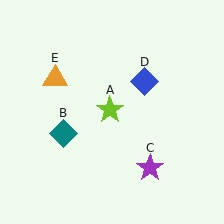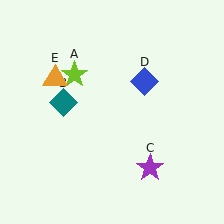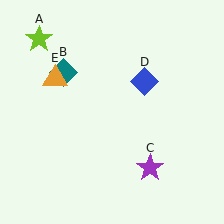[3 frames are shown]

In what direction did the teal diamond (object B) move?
The teal diamond (object B) moved up.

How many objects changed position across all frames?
2 objects changed position: lime star (object A), teal diamond (object B).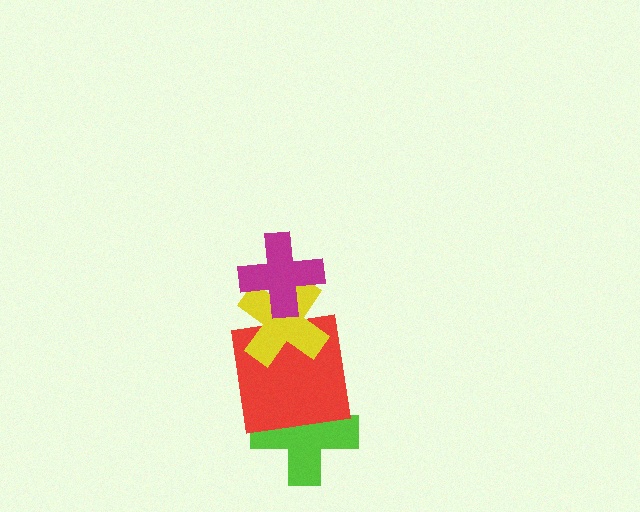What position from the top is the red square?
The red square is 3rd from the top.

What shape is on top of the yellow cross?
The magenta cross is on top of the yellow cross.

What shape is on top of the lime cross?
The red square is on top of the lime cross.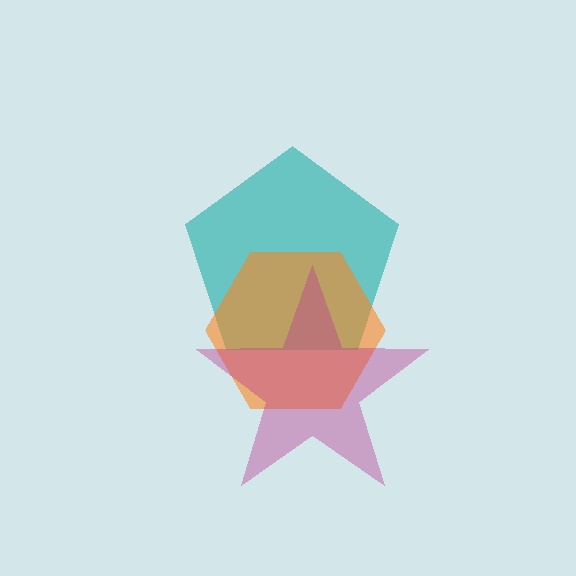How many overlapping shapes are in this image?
There are 3 overlapping shapes in the image.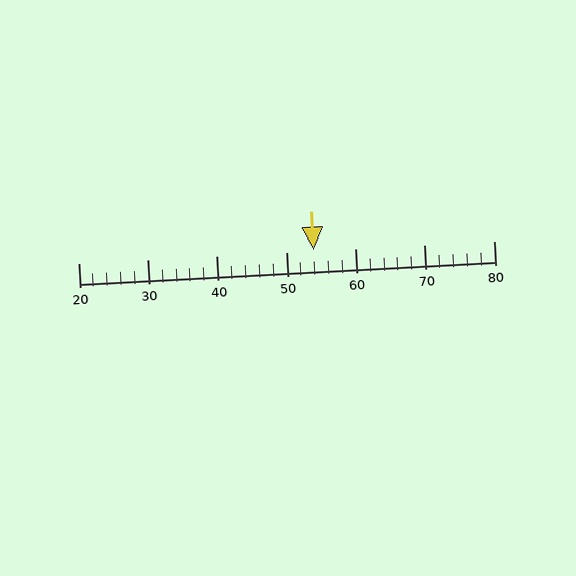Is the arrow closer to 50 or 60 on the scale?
The arrow is closer to 50.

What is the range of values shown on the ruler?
The ruler shows values from 20 to 80.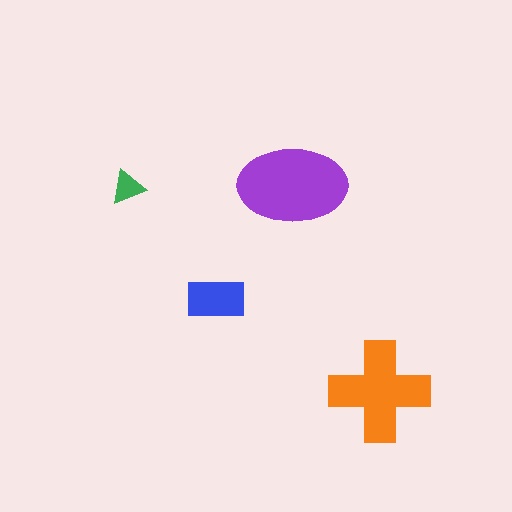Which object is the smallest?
The green triangle.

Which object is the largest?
The purple ellipse.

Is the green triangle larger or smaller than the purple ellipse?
Smaller.